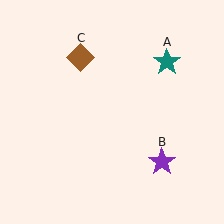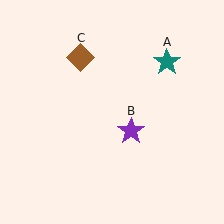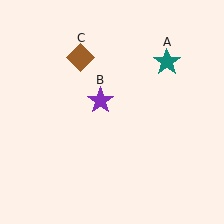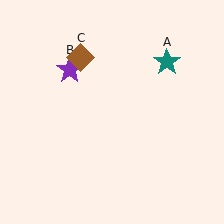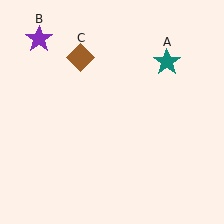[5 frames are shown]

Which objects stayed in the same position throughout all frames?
Teal star (object A) and brown diamond (object C) remained stationary.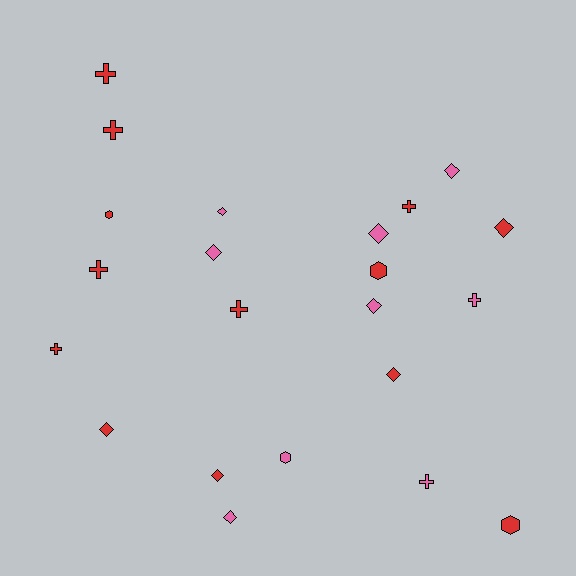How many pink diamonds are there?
There are 6 pink diamonds.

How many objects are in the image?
There are 22 objects.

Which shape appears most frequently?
Diamond, with 10 objects.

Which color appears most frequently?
Red, with 13 objects.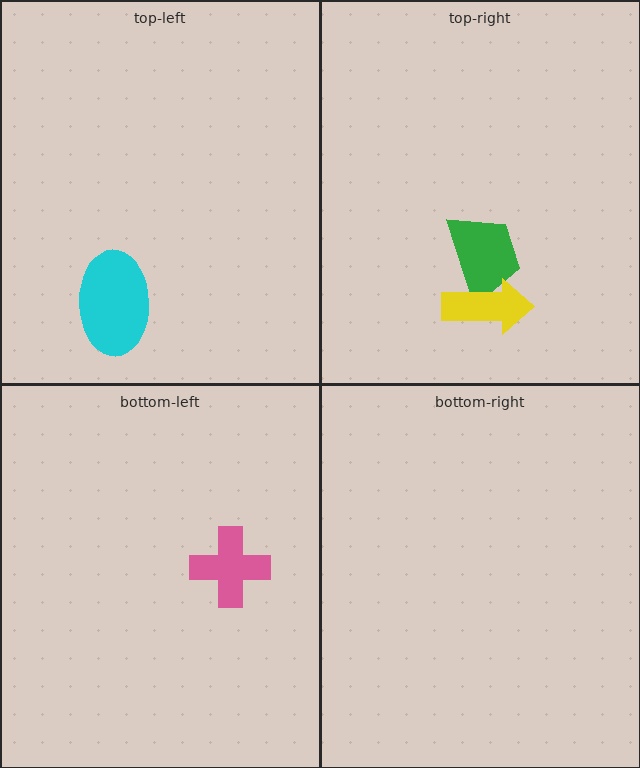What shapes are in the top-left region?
The cyan ellipse.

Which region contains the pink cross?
The bottom-left region.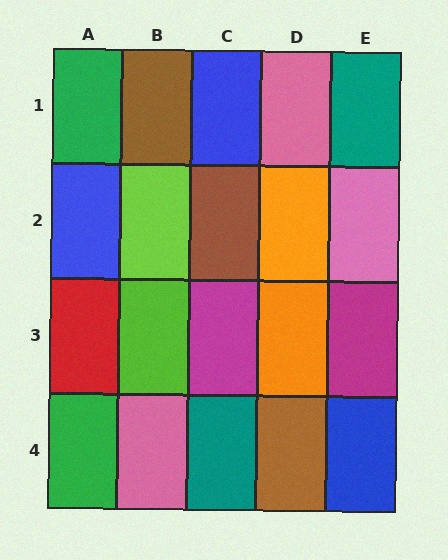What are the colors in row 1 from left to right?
Green, brown, blue, pink, teal.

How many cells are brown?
3 cells are brown.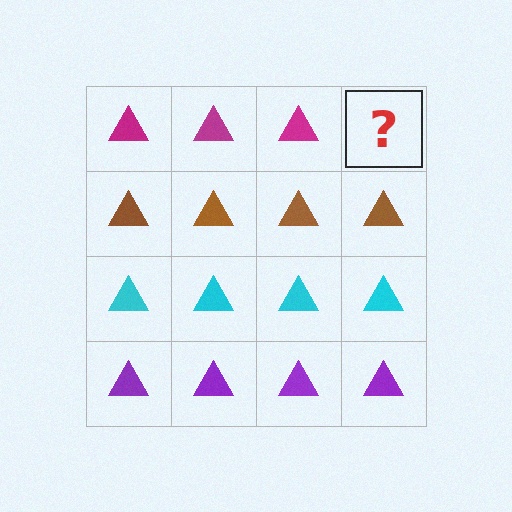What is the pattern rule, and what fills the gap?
The rule is that each row has a consistent color. The gap should be filled with a magenta triangle.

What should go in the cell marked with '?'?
The missing cell should contain a magenta triangle.